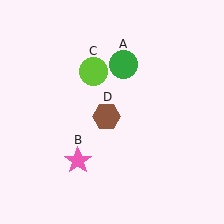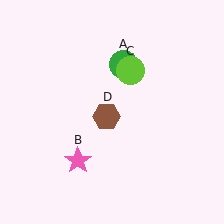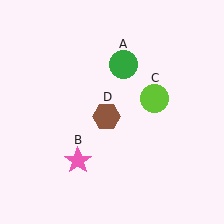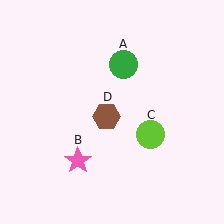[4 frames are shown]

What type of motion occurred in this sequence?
The lime circle (object C) rotated clockwise around the center of the scene.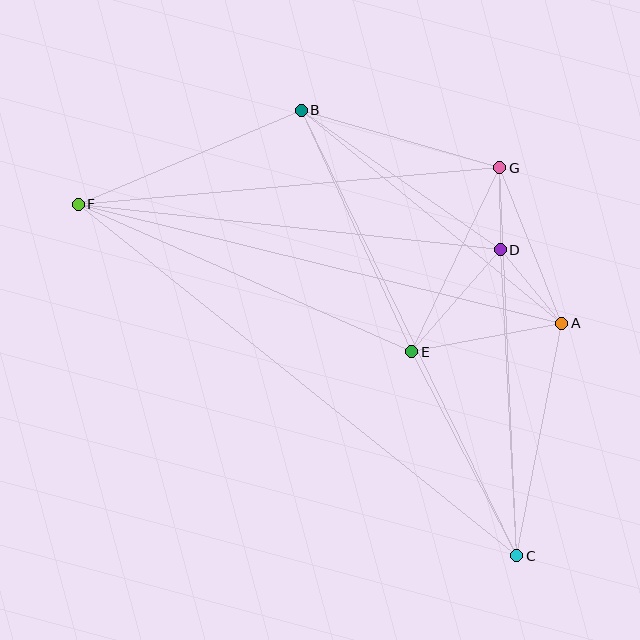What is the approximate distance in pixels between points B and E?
The distance between B and E is approximately 265 pixels.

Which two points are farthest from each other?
Points C and F are farthest from each other.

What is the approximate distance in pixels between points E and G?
The distance between E and G is approximately 204 pixels.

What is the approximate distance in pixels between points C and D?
The distance between C and D is approximately 307 pixels.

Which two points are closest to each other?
Points D and G are closest to each other.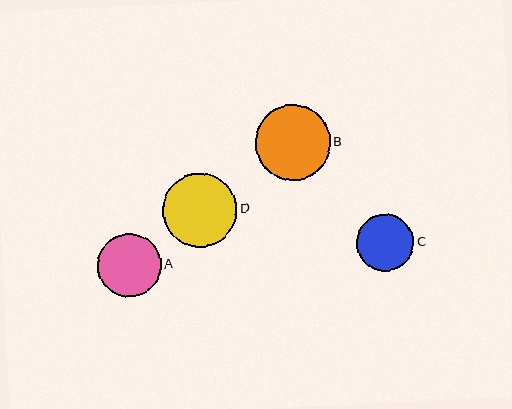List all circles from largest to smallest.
From largest to smallest: B, D, A, C.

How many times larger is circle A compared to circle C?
Circle A is approximately 1.1 times the size of circle C.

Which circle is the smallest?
Circle C is the smallest with a size of approximately 57 pixels.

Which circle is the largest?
Circle B is the largest with a size of approximately 75 pixels.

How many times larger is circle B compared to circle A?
Circle B is approximately 1.2 times the size of circle A.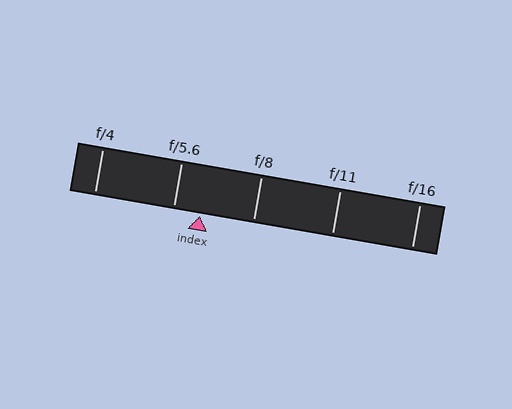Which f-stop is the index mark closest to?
The index mark is closest to f/5.6.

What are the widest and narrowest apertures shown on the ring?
The widest aperture shown is f/4 and the narrowest is f/16.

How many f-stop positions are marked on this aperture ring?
There are 5 f-stop positions marked.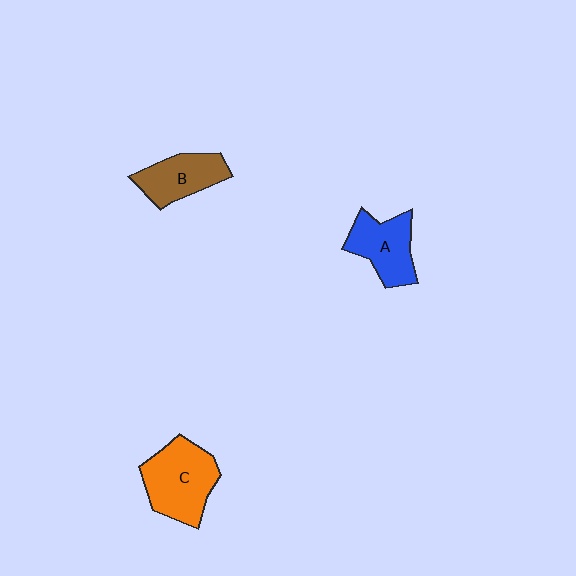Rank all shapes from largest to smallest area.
From largest to smallest: C (orange), A (blue), B (brown).